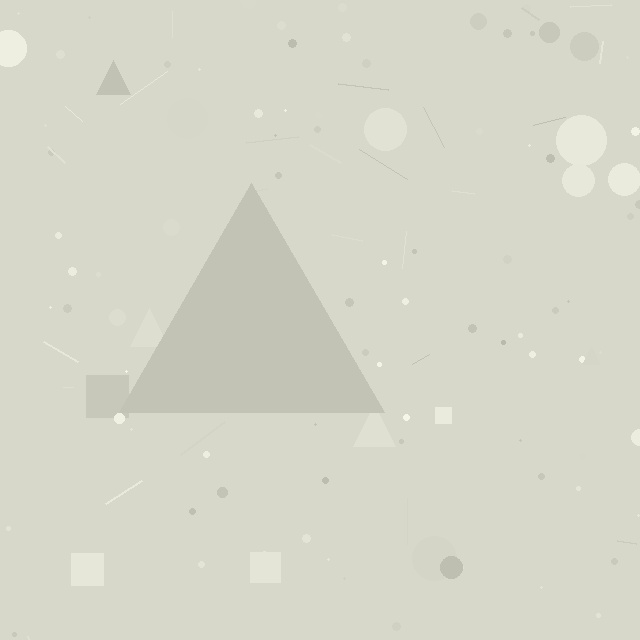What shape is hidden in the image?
A triangle is hidden in the image.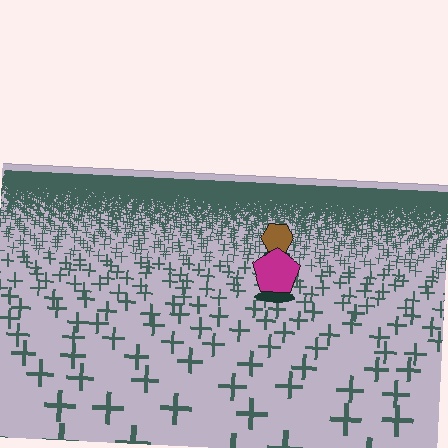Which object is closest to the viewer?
The magenta pentagon is closest. The texture marks near it are larger and more spread out.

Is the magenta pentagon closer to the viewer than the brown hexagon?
Yes. The magenta pentagon is closer — you can tell from the texture gradient: the ground texture is coarser near it.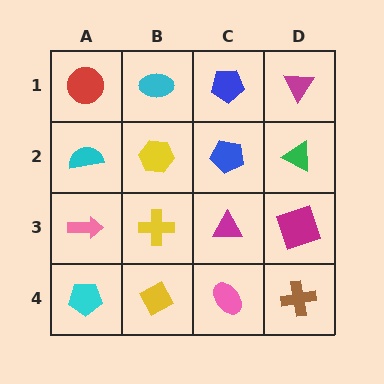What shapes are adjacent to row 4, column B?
A yellow cross (row 3, column B), a cyan pentagon (row 4, column A), a pink ellipse (row 4, column C).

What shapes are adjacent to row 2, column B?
A cyan ellipse (row 1, column B), a yellow cross (row 3, column B), a cyan semicircle (row 2, column A), a blue pentagon (row 2, column C).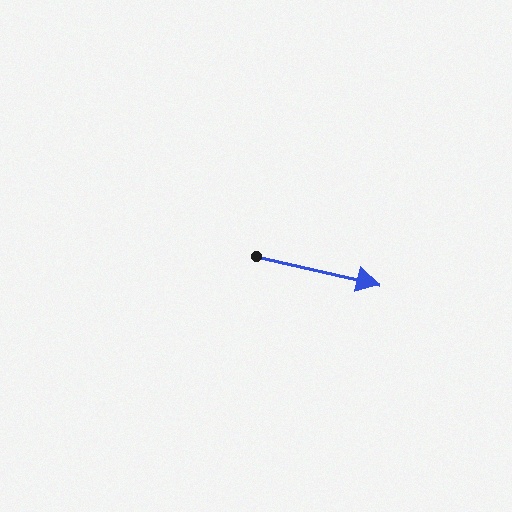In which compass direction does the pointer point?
East.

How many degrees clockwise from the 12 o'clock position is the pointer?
Approximately 103 degrees.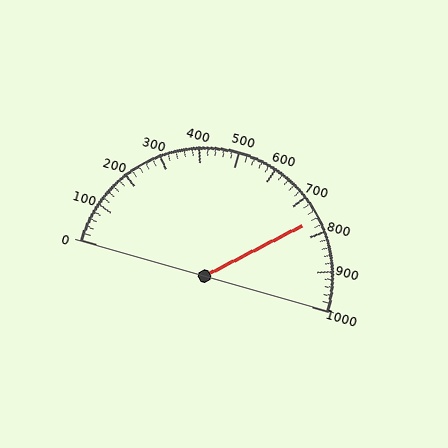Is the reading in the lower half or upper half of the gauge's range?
The reading is in the upper half of the range (0 to 1000).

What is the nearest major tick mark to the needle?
The nearest major tick mark is 800.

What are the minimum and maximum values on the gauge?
The gauge ranges from 0 to 1000.